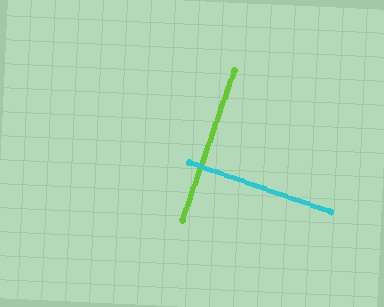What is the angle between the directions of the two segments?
Approximately 90 degrees.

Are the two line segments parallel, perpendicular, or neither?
Perpendicular — they meet at approximately 90°.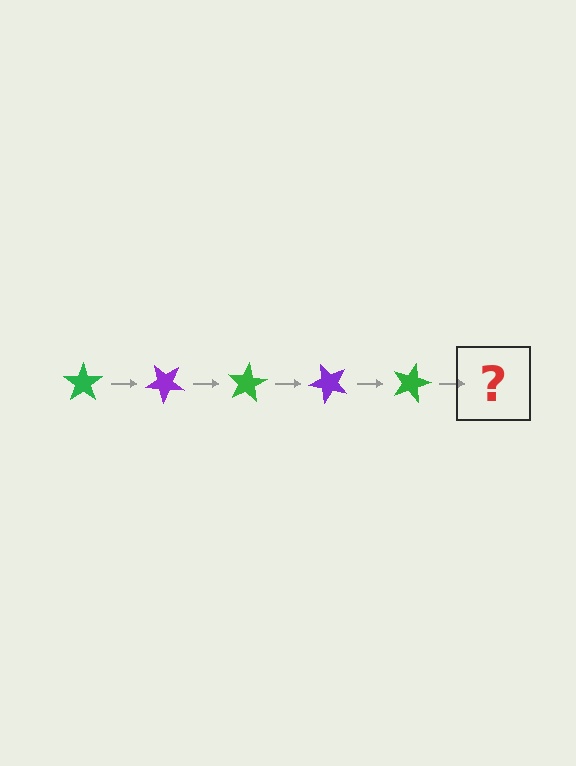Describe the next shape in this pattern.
It should be a purple star, rotated 200 degrees from the start.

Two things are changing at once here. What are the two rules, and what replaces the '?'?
The two rules are that it rotates 40 degrees each step and the color cycles through green and purple. The '?' should be a purple star, rotated 200 degrees from the start.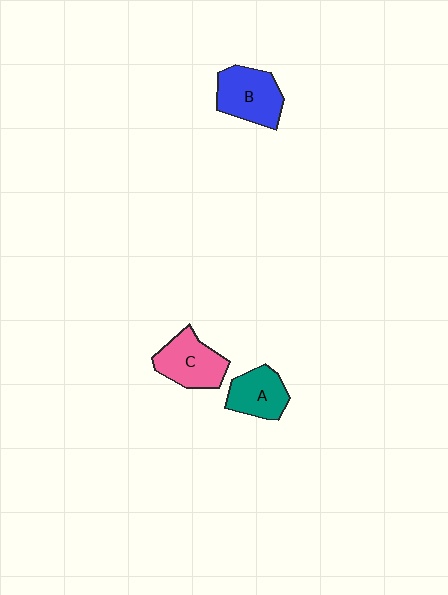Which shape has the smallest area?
Shape A (teal).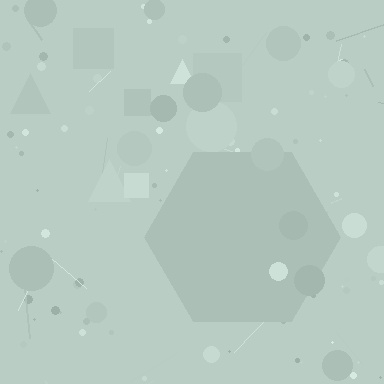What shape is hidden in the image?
A hexagon is hidden in the image.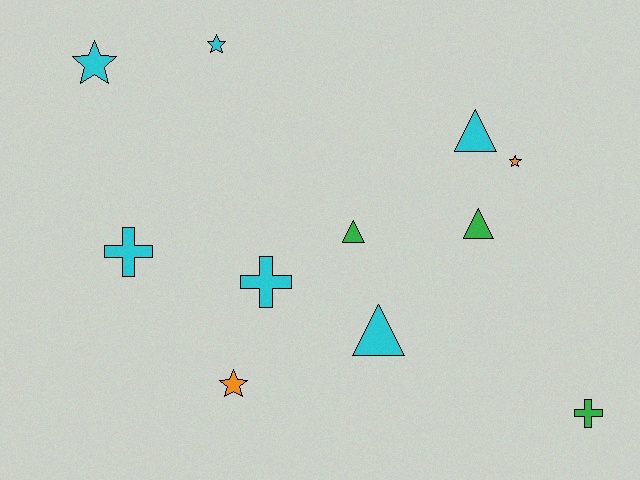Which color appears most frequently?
Cyan, with 6 objects.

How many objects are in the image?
There are 11 objects.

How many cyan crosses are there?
There are 2 cyan crosses.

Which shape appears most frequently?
Star, with 4 objects.